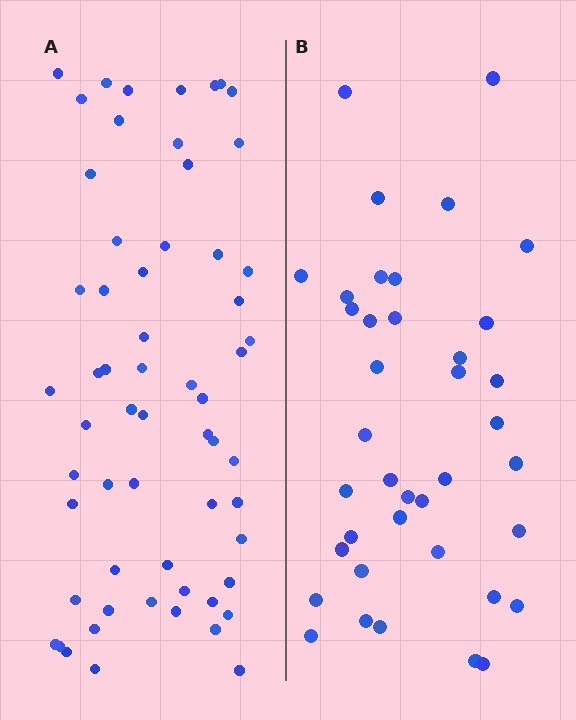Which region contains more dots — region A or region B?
Region A (the left region) has more dots.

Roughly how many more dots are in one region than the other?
Region A has approximately 20 more dots than region B.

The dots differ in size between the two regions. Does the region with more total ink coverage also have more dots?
No. Region B has more total ink coverage because its dots are larger, but region A actually contains more individual dots. Total area can be misleading — the number of items is what matters here.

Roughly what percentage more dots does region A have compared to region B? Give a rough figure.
About 55% more.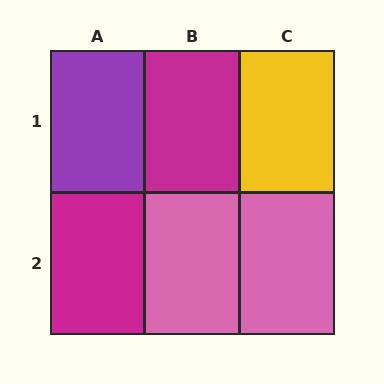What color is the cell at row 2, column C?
Pink.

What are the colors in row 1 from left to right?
Purple, magenta, yellow.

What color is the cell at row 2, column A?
Magenta.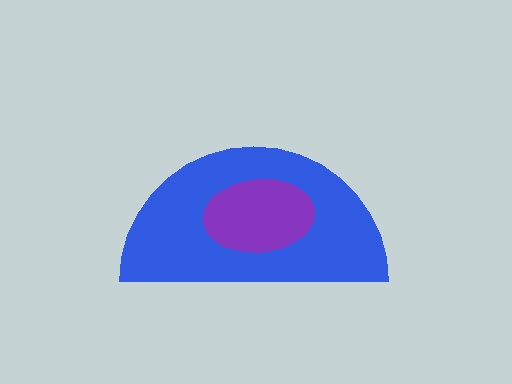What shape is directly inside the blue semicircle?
The purple ellipse.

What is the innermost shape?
The purple ellipse.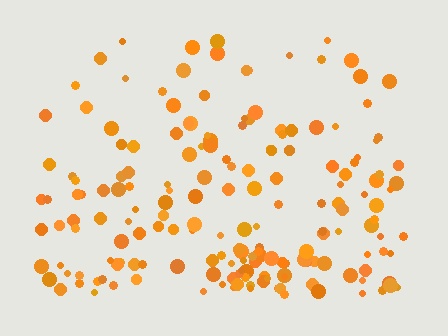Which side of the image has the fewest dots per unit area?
The top.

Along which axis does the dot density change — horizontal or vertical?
Vertical.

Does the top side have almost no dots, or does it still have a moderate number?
Still a moderate number, just noticeably fewer than the bottom.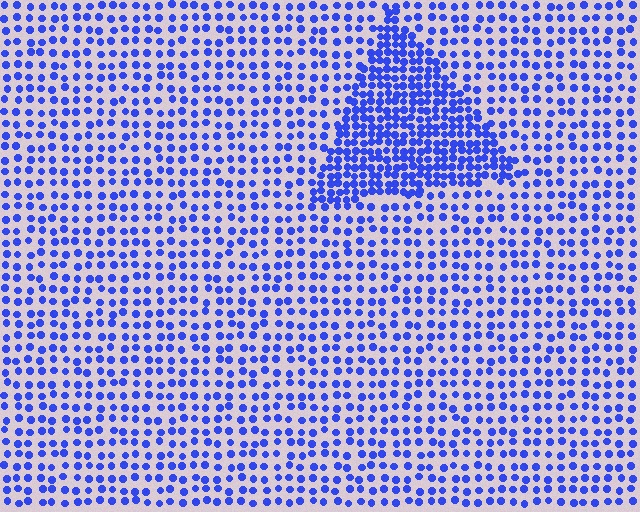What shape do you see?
I see a triangle.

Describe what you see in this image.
The image contains small blue elements arranged at two different densities. A triangle-shaped region is visible where the elements are more densely packed than the surrounding area.